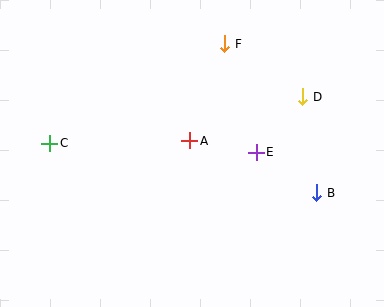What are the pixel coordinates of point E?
Point E is at (256, 152).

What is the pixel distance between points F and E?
The distance between F and E is 113 pixels.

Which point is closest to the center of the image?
Point A at (190, 141) is closest to the center.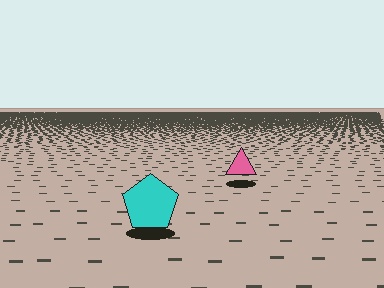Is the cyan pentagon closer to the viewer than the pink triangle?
Yes. The cyan pentagon is closer — you can tell from the texture gradient: the ground texture is coarser near it.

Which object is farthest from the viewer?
The pink triangle is farthest from the viewer. It appears smaller and the ground texture around it is denser.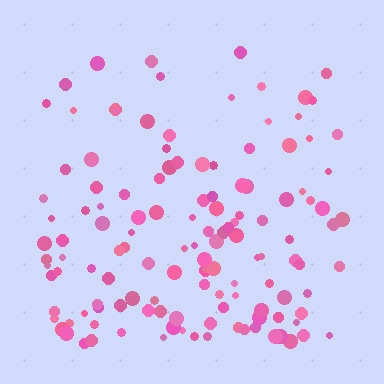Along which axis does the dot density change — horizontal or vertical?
Vertical.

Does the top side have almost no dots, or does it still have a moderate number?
Still a moderate number, just noticeably fewer than the bottom.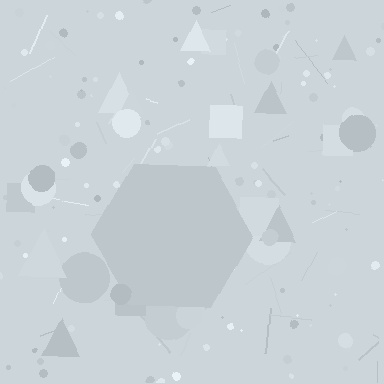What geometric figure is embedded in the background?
A hexagon is embedded in the background.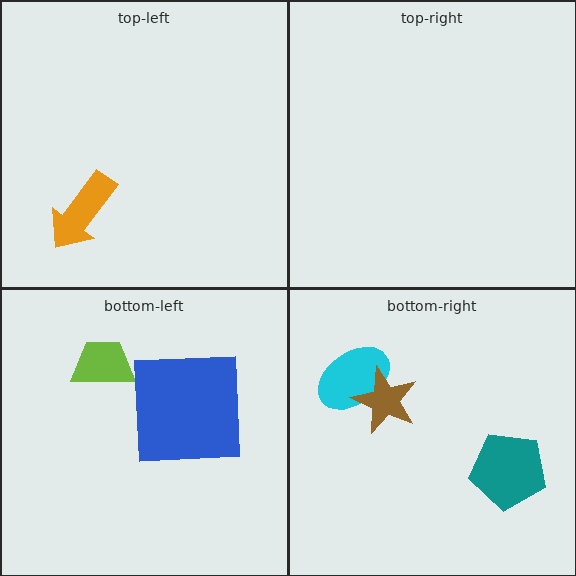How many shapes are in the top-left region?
1.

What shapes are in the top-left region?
The orange arrow.